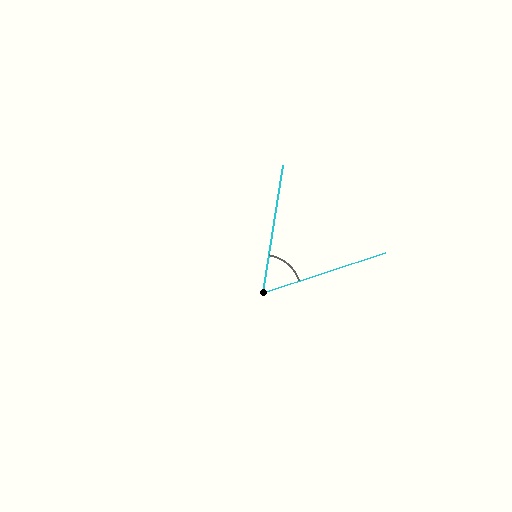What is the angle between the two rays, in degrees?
Approximately 63 degrees.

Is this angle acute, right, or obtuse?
It is acute.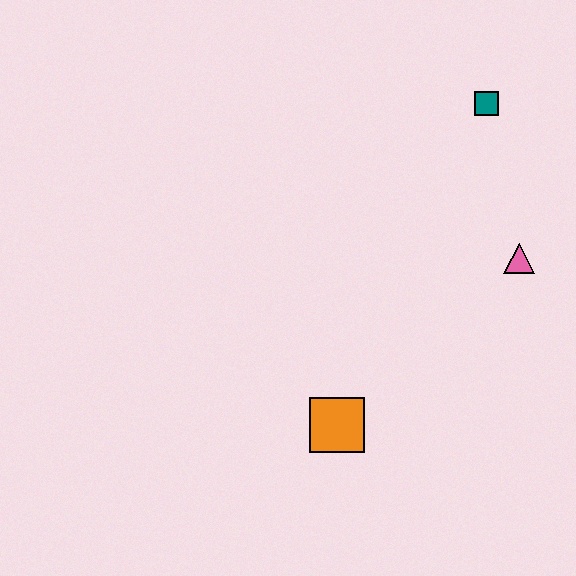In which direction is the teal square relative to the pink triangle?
The teal square is above the pink triangle.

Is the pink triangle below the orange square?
No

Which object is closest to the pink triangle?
The teal square is closest to the pink triangle.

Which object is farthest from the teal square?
The orange square is farthest from the teal square.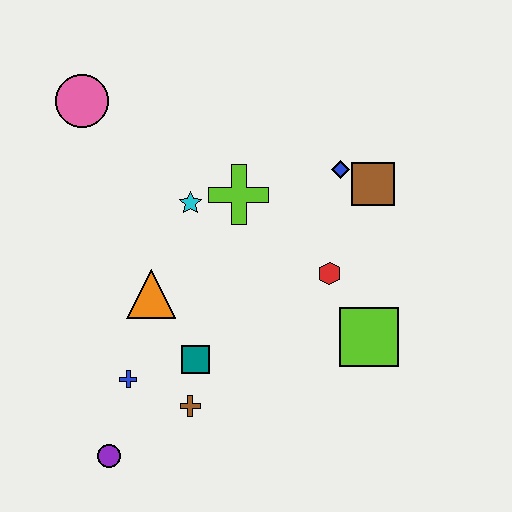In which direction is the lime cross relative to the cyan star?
The lime cross is to the right of the cyan star.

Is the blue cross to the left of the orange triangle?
Yes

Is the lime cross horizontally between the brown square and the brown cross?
Yes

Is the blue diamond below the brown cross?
No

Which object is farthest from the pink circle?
The lime square is farthest from the pink circle.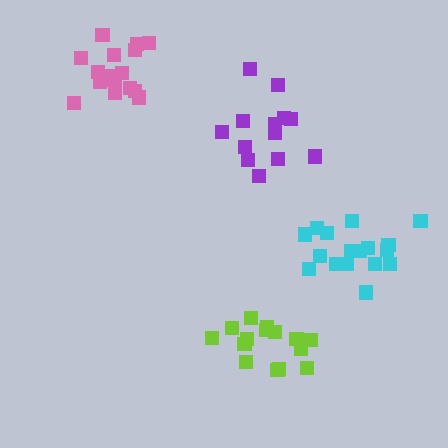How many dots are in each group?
Group 1: 17 dots, Group 2: 15 dots, Group 3: 18 dots, Group 4: 14 dots (64 total).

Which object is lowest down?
The lime cluster is bottommost.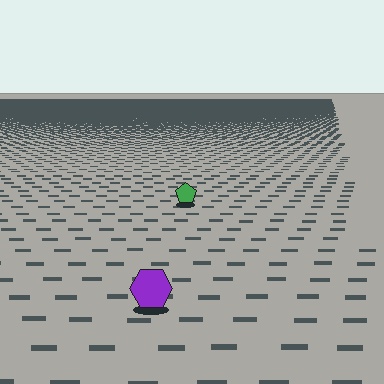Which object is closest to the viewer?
The purple hexagon is closest. The texture marks near it are larger and more spread out.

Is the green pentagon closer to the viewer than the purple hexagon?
No. The purple hexagon is closer — you can tell from the texture gradient: the ground texture is coarser near it.